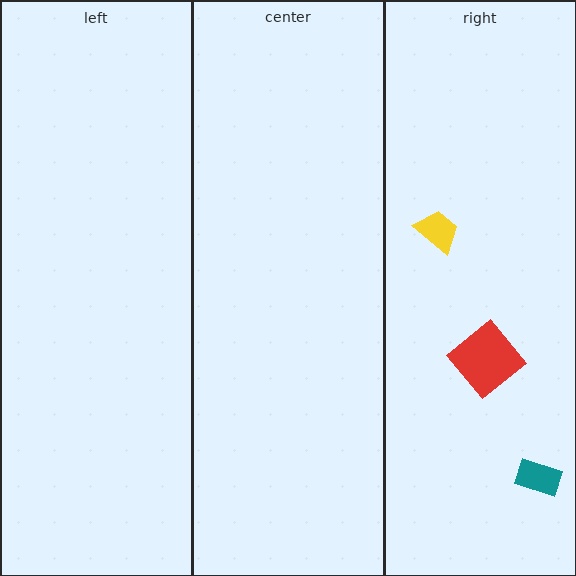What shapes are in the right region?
The yellow trapezoid, the red diamond, the teal rectangle.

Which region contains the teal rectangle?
The right region.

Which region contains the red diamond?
The right region.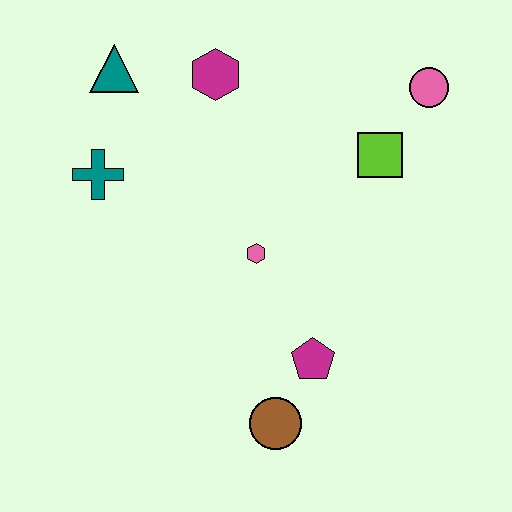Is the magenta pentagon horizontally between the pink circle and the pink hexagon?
Yes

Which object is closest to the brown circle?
The magenta pentagon is closest to the brown circle.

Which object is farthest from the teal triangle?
The brown circle is farthest from the teal triangle.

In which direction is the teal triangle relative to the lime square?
The teal triangle is to the left of the lime square.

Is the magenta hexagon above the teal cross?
Yes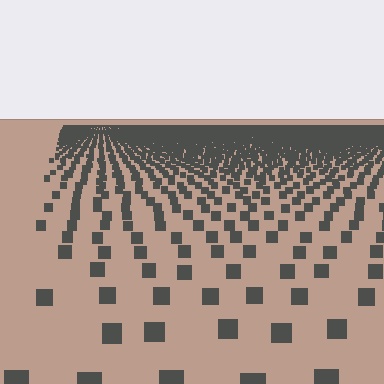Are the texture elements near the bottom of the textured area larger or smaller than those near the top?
Larger. Near the bottom, elements are closer to the viewer and appear at a bigger on-screen size.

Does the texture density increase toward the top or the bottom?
Density increases toward the top.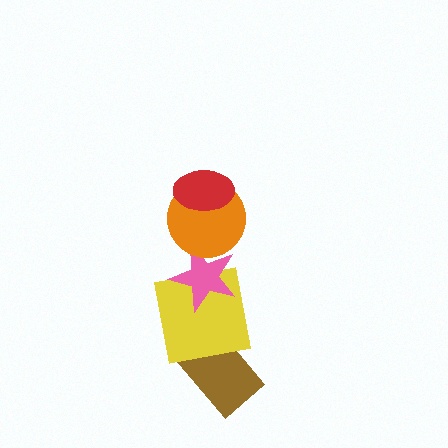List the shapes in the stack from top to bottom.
From top to bottom: the red ellipse, the orange circle, the pink star, the yellow square, the brown rectangle.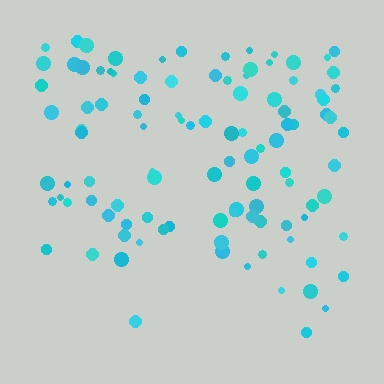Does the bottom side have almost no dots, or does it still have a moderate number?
Still a moderate number, just noticeably fewer than the top.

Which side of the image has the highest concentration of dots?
The top.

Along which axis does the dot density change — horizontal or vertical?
Vertical.